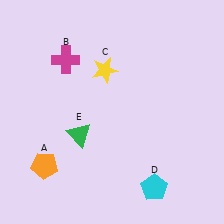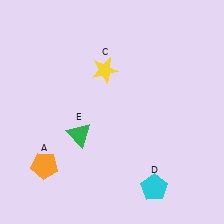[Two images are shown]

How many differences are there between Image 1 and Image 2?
There is 1 difference between the two images.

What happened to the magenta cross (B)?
The magenta cross (B) was removed in Image 2. It was in the top-left area of Image 1.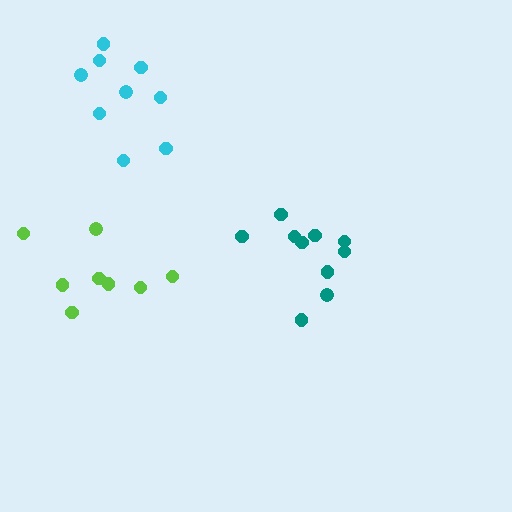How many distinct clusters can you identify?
There are 3 distinct clusters.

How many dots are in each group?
Group 1: 9 dots, Group 2: 8 dots, Group 3: 10 dots (27 total).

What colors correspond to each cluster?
The clusters are colored: cyan, lime, teal.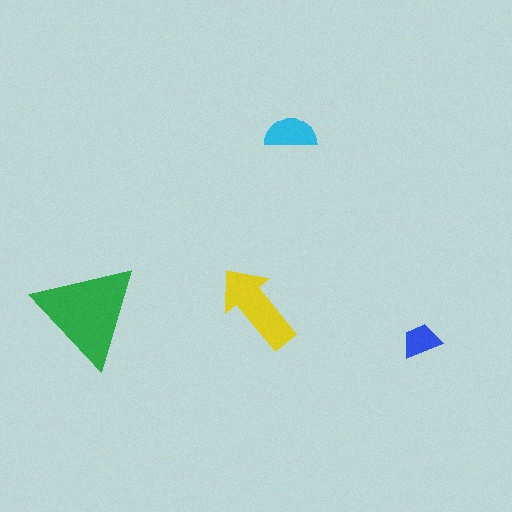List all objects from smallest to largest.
The blue trapezoid, the cyan semicircle, the yellow arrow, the green triangle.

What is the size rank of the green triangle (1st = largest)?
1st.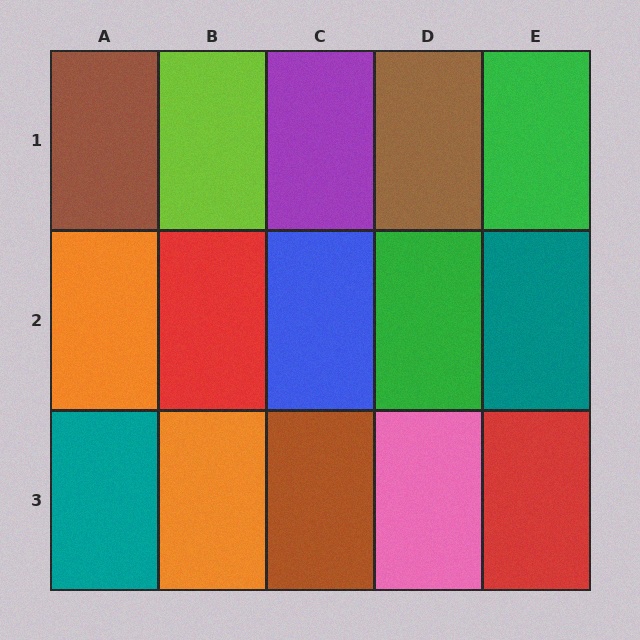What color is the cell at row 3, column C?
Brown.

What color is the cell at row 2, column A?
Orange.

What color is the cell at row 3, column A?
Teal.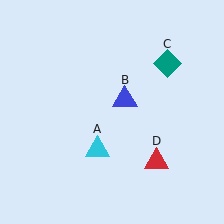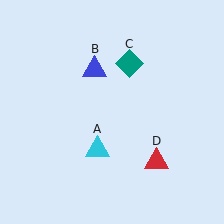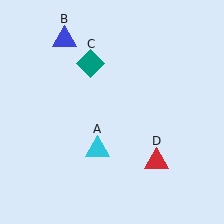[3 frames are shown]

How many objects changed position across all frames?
2 objects changed position: blue triangle (object B), teal diamond (object C).